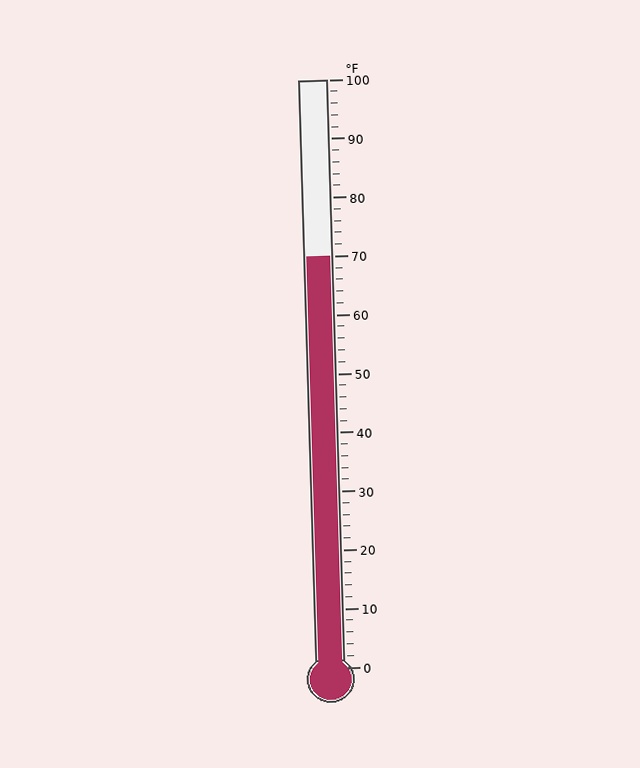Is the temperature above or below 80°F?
The temperature is below 80°F.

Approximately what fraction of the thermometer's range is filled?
The thermometer is filled to approximately 70% of its range.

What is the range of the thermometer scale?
The thermometer scale ranges from 0°F to 100°F.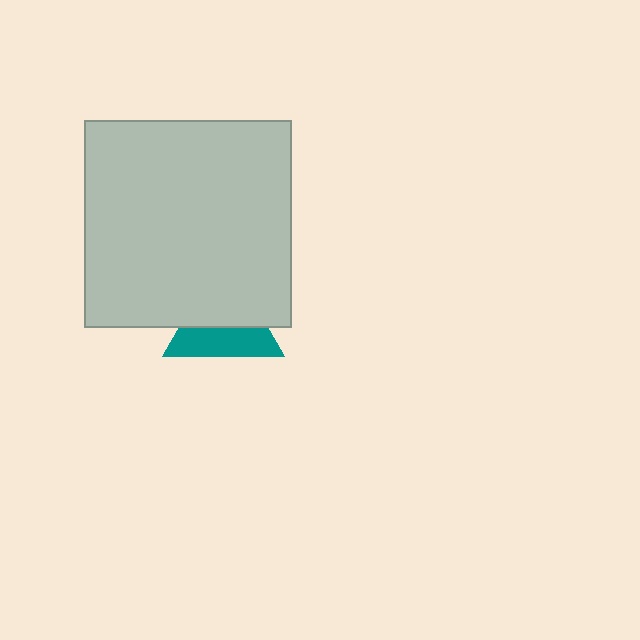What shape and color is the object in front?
The object in front is a light gray square.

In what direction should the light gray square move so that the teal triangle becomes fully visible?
The light gray square should move up. That is the shortest direction to clear the overlap and leave the teal triangle fully visible.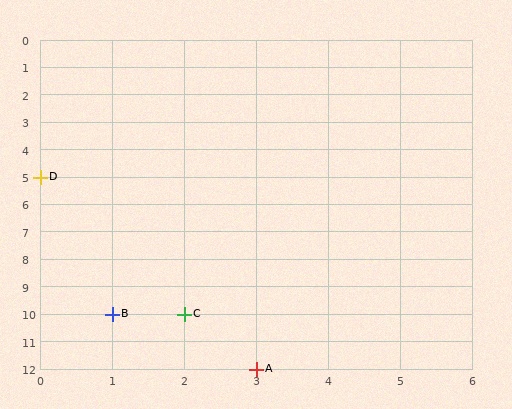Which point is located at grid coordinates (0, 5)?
Point D is at (0, 5).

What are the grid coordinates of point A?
Point A is at grid coordinates (3, 12).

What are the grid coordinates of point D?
Point D is at grid coordinates (0, 5).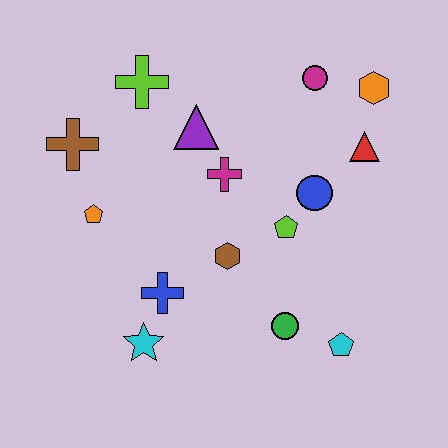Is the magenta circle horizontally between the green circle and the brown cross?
No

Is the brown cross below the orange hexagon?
Yes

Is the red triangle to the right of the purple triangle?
Yes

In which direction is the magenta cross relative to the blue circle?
The magenta cross is to the left of the blue circle.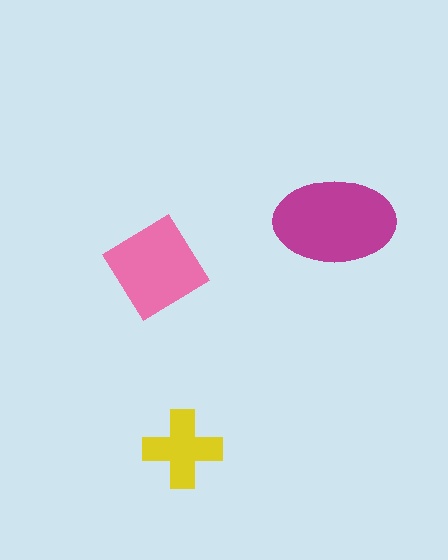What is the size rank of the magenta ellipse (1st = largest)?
1st.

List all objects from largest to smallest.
The magenta ellipse, the pink diamond, the yellow cross.